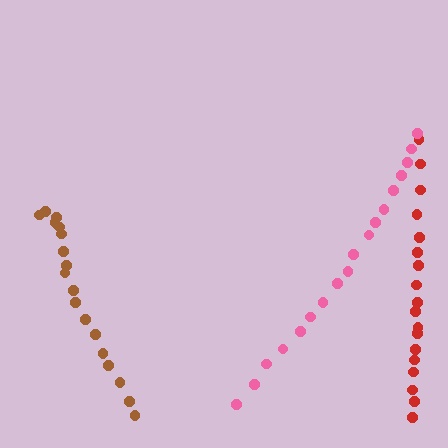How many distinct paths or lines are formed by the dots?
There are 3 distinct paths.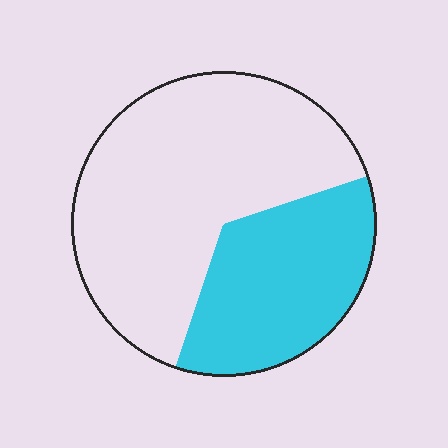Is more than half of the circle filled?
No.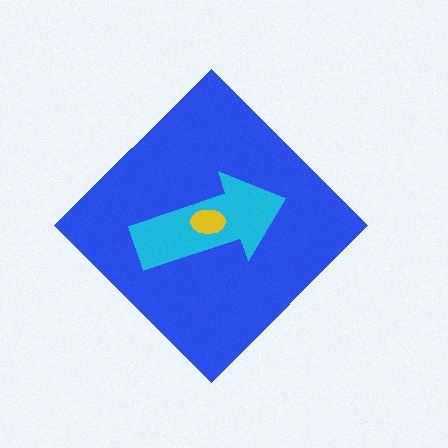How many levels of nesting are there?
3.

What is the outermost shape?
The blue diamond.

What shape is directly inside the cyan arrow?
The yellow ellipse.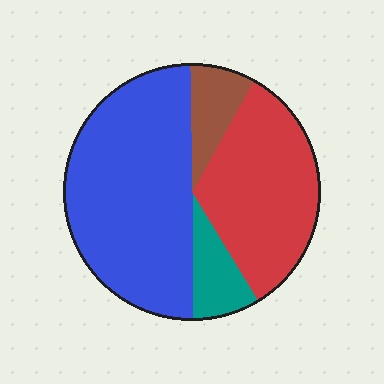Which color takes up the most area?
Blue, at roughly 50%.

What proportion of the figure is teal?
Teal covers roughly 10% of the figure.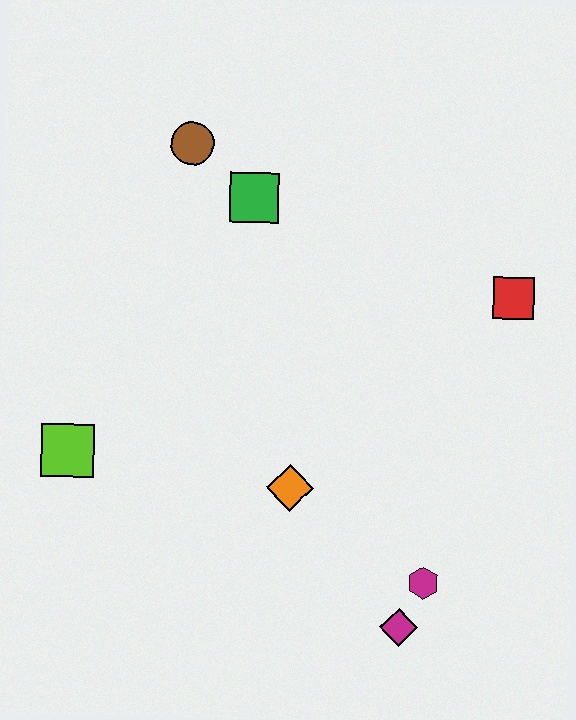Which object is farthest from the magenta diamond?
The brown circle is farthest from the magenta diamond.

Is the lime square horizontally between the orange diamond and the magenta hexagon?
No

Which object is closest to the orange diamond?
The magenta hexagon is closest to the orange diamond.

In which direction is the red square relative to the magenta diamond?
The red square is above the magenta diamond.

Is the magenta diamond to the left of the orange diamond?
No